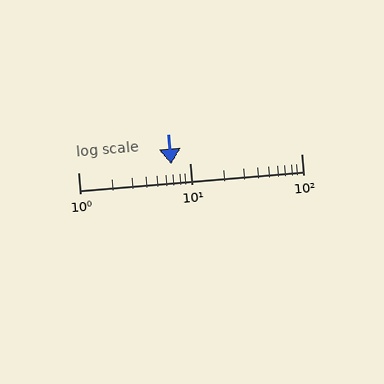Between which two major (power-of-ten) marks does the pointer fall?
The pointer is between 1 and 10.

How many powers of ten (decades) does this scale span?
The scale spans 2 decades, from 1 to 100.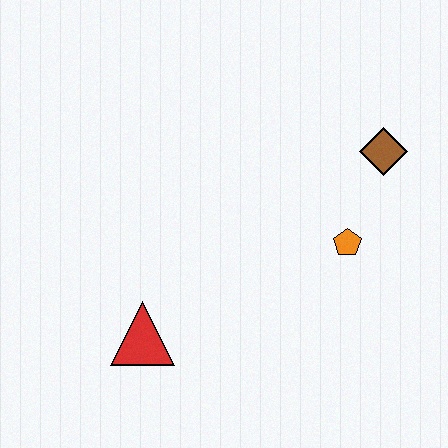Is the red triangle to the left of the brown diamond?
Yes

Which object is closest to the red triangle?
The orange pentagon is closest to the red triangle.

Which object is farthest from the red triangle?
The brown diamond is farthest from the red triangle.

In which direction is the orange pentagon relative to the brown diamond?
The orange pentagon is below the brown diamond.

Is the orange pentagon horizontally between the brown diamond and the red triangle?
Yes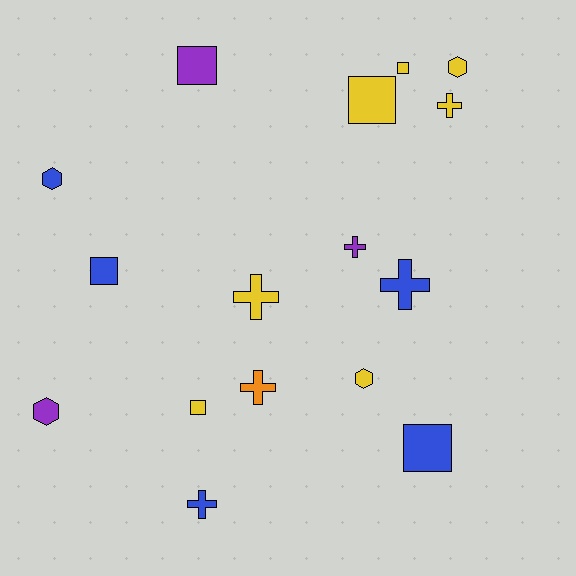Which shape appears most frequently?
Square, with 6 objects.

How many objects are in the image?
There are 16 objects.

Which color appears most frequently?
Yellow, with 7 objects.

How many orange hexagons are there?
There are no orange hexagons.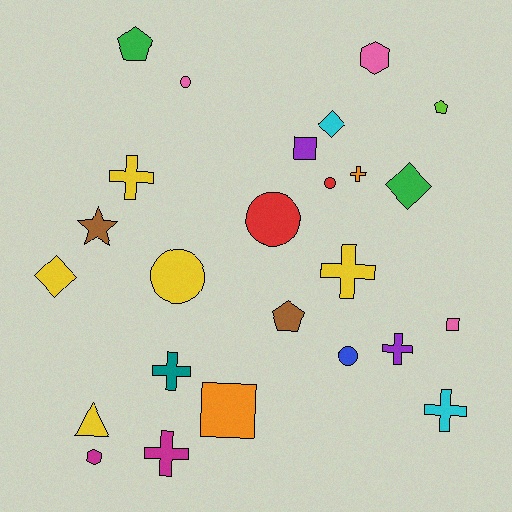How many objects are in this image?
There are 25 objects.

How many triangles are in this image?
There is 1 triangle.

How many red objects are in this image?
There are 2 red objects.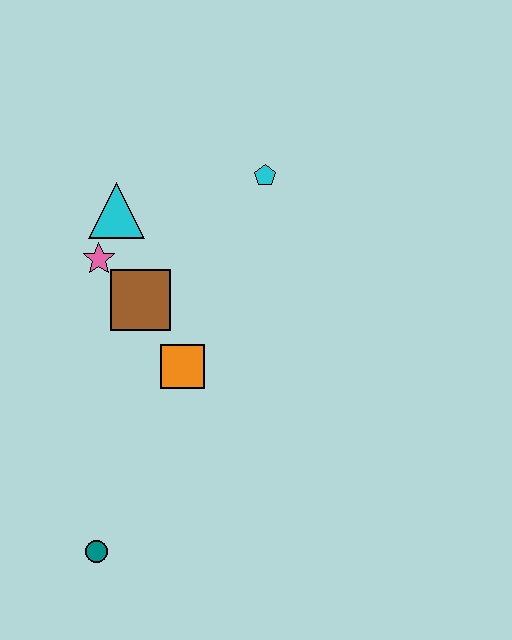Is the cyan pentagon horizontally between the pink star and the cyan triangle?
No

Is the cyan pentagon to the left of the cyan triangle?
No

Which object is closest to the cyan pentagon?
The cyan triangle is closest to the cyan pentagon.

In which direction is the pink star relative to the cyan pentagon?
The pink star is to the left of the cyan pentagon.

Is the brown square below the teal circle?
No